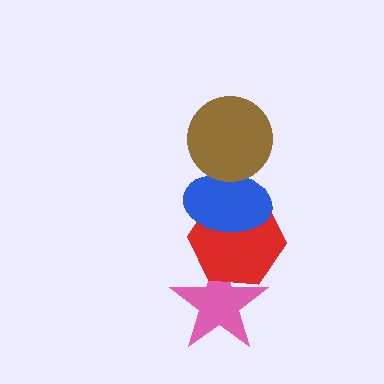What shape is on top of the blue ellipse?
The brown circle is on top of the blue ellipse.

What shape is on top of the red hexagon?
The blue ellipse is on top of the red hexagon.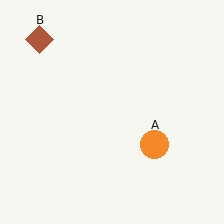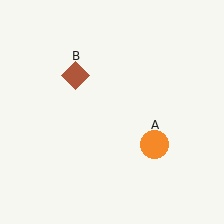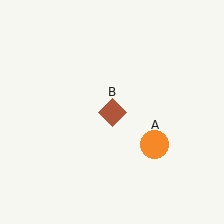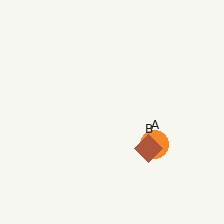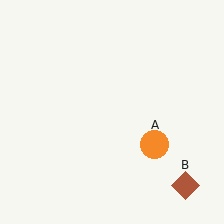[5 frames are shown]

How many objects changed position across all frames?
1 object changed position: brown diamond (object B).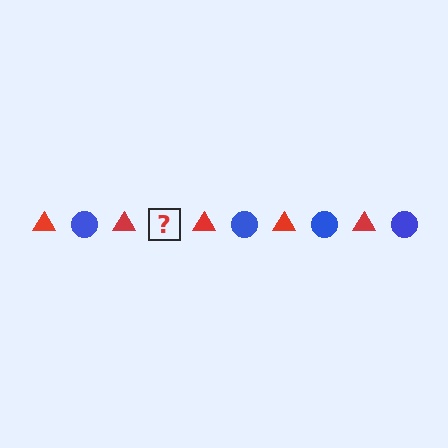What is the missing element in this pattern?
The missing element is a blue circle.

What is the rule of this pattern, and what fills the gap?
The rule is that the pattern alternates between red triangle and blue circle. The gap should be filled with a blue circle.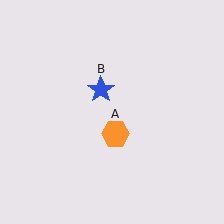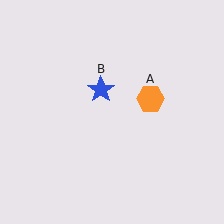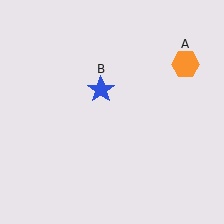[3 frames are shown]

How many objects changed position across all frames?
1 object changed position: orange hexagon (object A).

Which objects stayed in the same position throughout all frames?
Blue star (object B) remained stationary.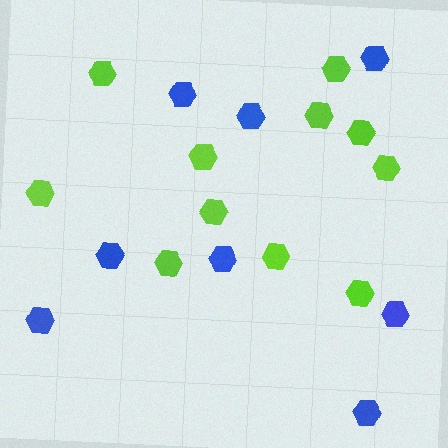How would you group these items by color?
There are 2 groups: one group of lime hexagons (11) and one group of blue hexagons (8).